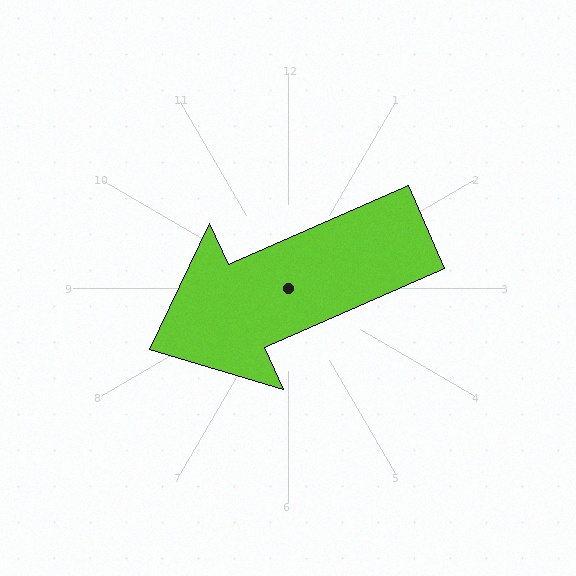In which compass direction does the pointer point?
Southwest.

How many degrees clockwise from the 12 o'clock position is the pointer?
Approximately 246 degrees.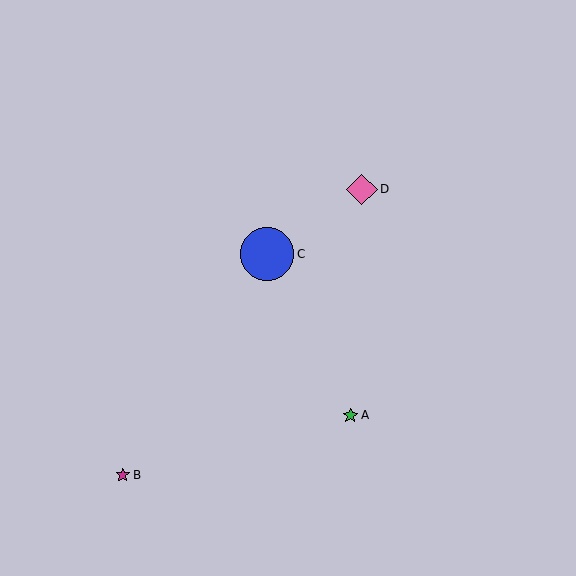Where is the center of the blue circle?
The center of the blue circle is at (267, 254).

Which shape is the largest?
The blue circle (labeled C) is the largest.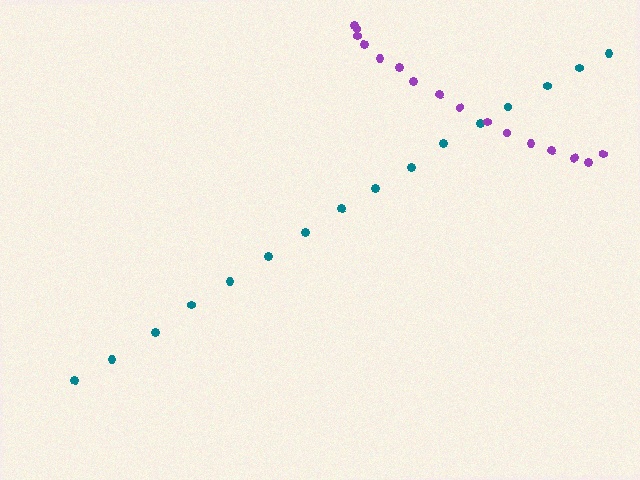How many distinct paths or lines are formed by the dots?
There are 2 distinct paths.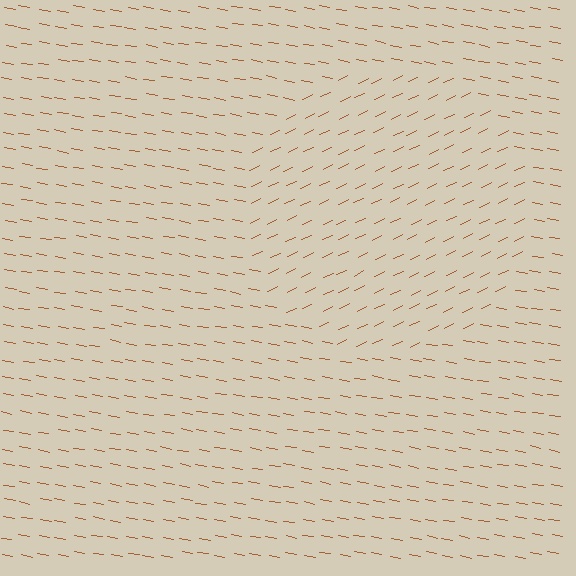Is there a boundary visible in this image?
Yes, there is a texture boundary formed by a change in line orientation.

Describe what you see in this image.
The image is filled with small brown line segments. A circle region in the image has lines oriented differently from the surrounding lines, creating a visible texture boundary.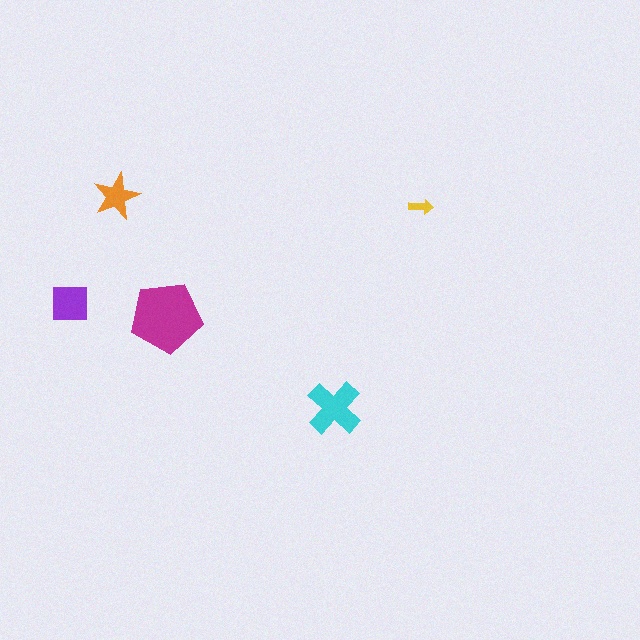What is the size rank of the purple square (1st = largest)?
3rd.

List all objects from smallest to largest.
The yellow arrow, the orange star, the purple square, the cyan cross, the magenta pentagon.